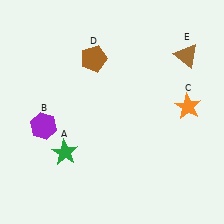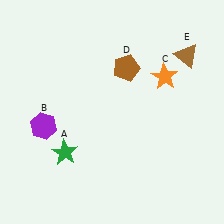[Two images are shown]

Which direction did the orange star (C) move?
The orange star (C) moved up.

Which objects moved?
The objects that moved are: the orange star (C), the brown pentagon (D).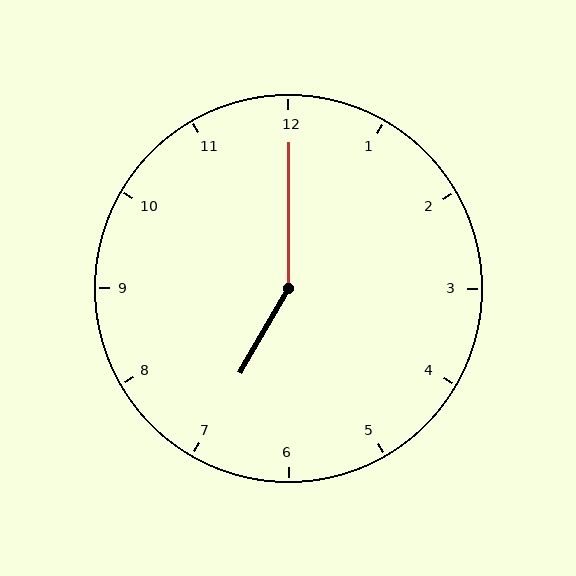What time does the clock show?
7:00.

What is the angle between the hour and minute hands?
Approximately 150 degrees.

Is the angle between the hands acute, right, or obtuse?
It is obtuse.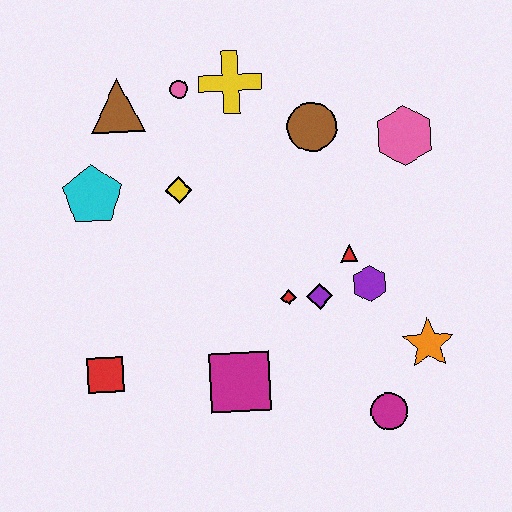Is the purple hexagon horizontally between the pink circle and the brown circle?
No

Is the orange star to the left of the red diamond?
No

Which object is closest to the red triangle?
The purple hexagon is closest to the red triangle.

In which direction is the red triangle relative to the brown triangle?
The red triangle is to the right of the brown triangle.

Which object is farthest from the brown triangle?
The magenta circle is farthest from the brown triangle.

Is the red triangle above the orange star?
Yes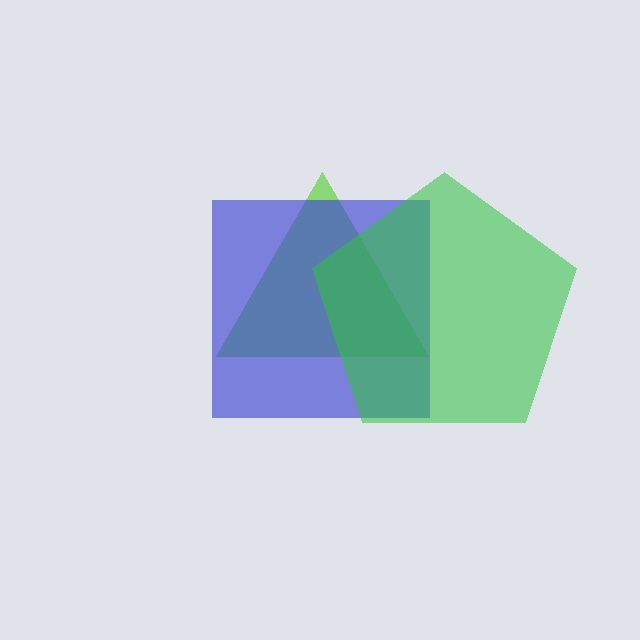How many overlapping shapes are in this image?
There are 3 overlapping shapes in the image.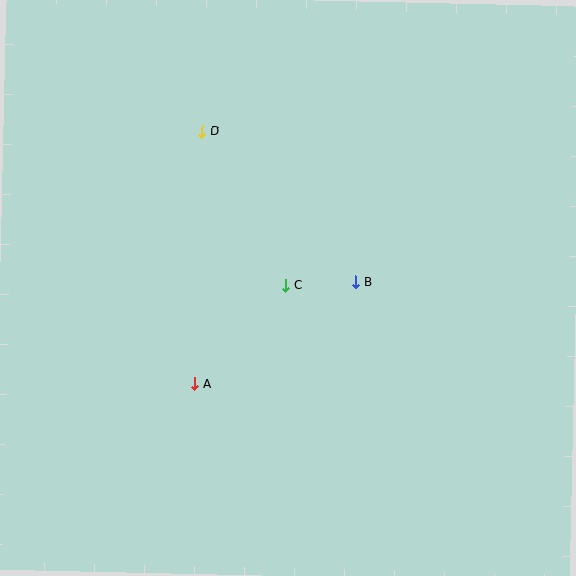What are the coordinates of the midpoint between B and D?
The midpoint between B and D is at (279, 206).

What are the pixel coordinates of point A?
Point A is at (195, 384).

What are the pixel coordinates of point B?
Point B is at (356, 282).